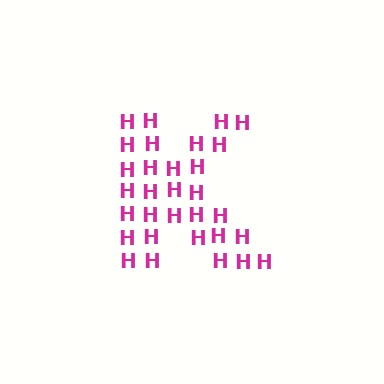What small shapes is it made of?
It is made of small letter H's.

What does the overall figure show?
The overall figure shows the letter K.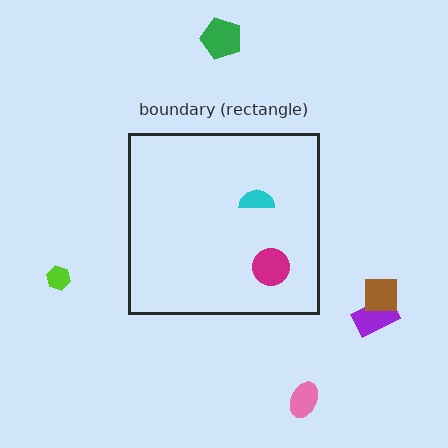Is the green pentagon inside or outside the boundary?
Outside.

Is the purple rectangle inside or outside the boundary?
Outside.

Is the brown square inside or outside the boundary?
Outside.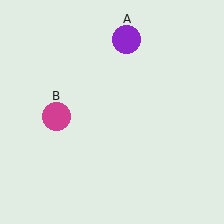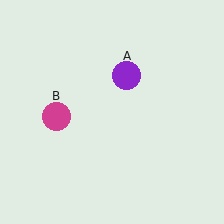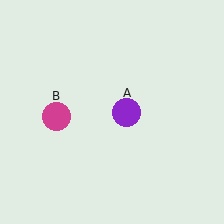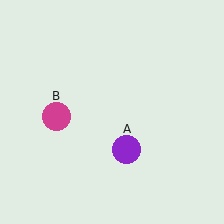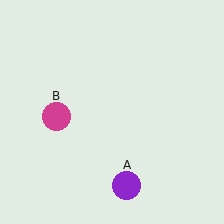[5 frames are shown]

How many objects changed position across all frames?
1 object changed position: purple circle (object A).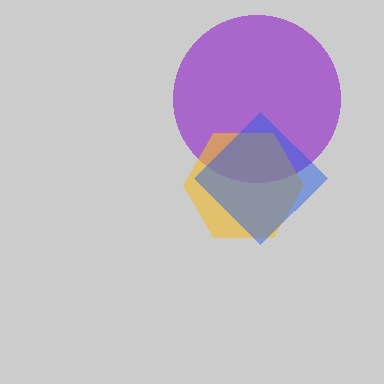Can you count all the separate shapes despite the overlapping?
Yes, there are 3 separate shapes.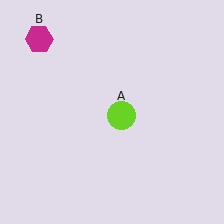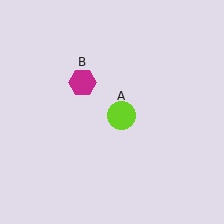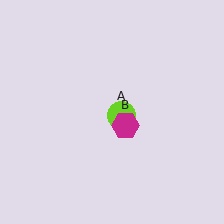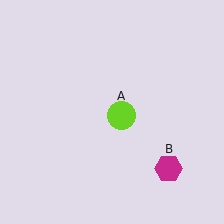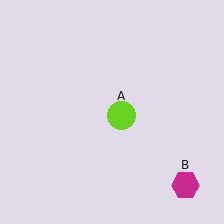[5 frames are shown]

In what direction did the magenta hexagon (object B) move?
The magenta hexagon (object B) moved down and to the right.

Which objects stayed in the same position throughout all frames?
Lime circle (object A) remained stationary.